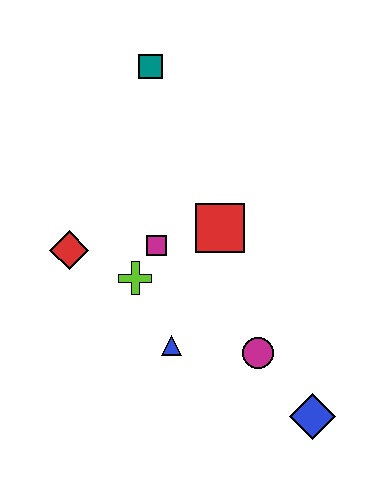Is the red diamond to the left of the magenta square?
Yes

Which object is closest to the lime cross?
The magenta square is closest to the lime cross.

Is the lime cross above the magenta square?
No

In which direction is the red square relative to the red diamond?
The red square is to the right of the red diamond.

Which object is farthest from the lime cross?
The blue diamond is farthest from the lime cross.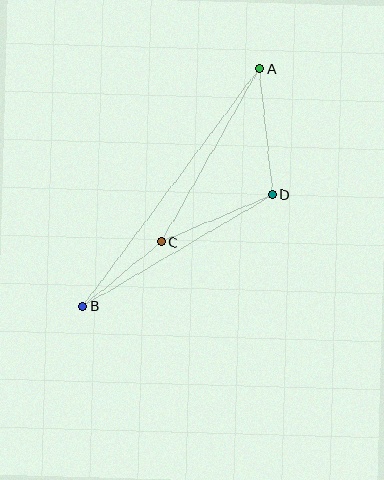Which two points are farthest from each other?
Points A and B are farthest from each other.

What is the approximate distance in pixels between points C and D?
The distance between C and D is approximately 121 pixels.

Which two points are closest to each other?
Points B and C are closest to each other.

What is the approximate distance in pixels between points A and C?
The distance between A and C is approximately 199 pixels.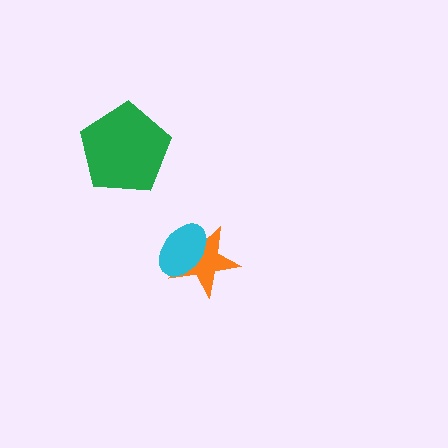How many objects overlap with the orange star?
1 object overlaps with the orange star.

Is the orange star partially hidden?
Yes, it is partially covered by another shape.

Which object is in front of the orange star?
The cyan ellipse is in front of the orange star.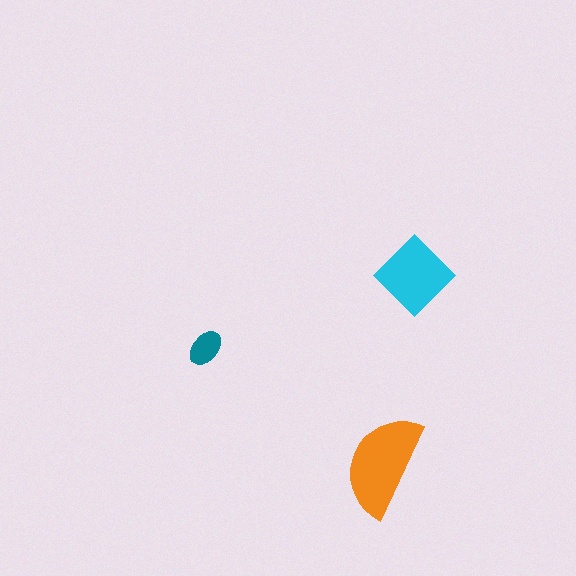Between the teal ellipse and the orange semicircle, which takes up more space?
The orange semicircle.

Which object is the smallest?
The teal ellipse.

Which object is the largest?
The orange semicircle.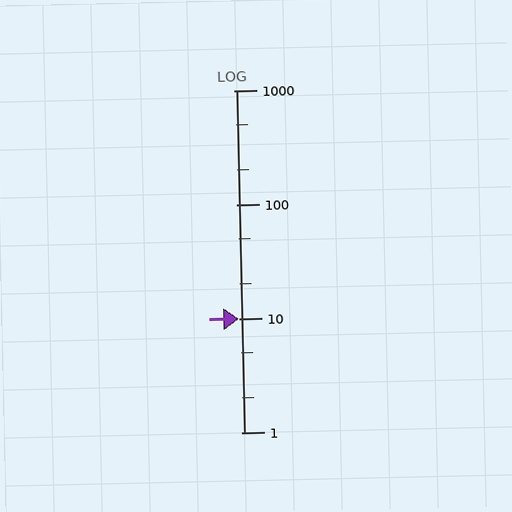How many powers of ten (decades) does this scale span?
The scale spans 3 decades, from 1 to 1000.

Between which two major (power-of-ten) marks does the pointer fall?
The pointer is between 10 and 100.